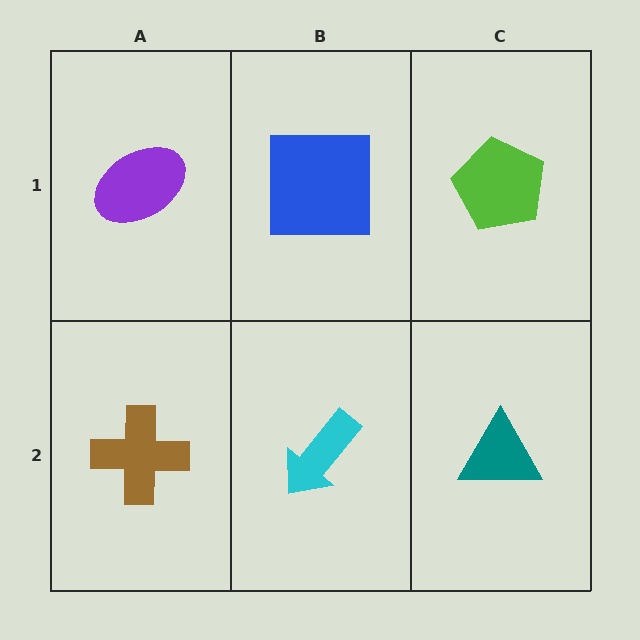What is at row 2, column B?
A cyan arrow.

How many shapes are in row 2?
3 shapes.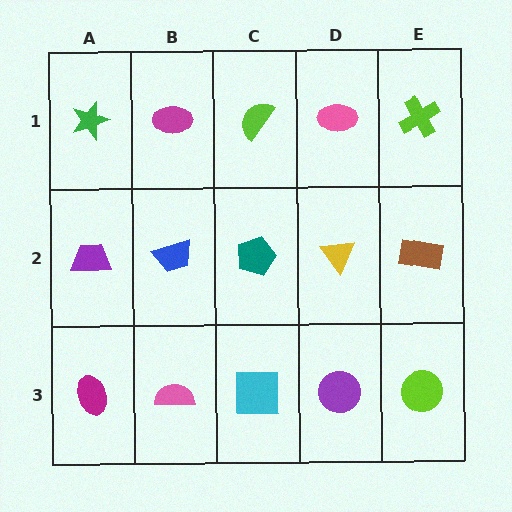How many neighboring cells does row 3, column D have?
3.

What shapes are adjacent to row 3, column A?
A purple trapezoid (row 2, column A), a pink semicircle (row 3, column B).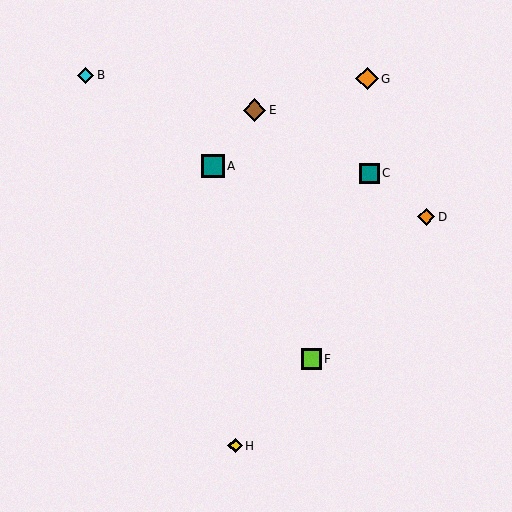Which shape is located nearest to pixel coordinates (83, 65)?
The cyan diamond (labeled B) at (86, 75) is nearest to that location.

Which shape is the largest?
The teal square (labeled A) is the largest.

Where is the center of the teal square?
The center of the teal square is at (369, 173).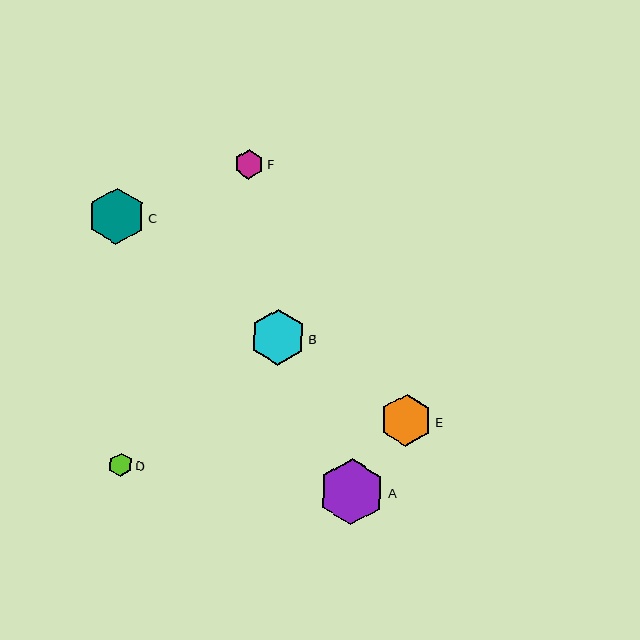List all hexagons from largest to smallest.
From largest to smallest: A, C, B, E, F, D.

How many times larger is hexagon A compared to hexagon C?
Hexagon A is approximately 1.2 times the size of hexagon C.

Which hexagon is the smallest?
Hexagon D is the smallest with a size of approximately 23 pixels.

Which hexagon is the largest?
Hexagon A is the largest with a size of approximately 66 pixels.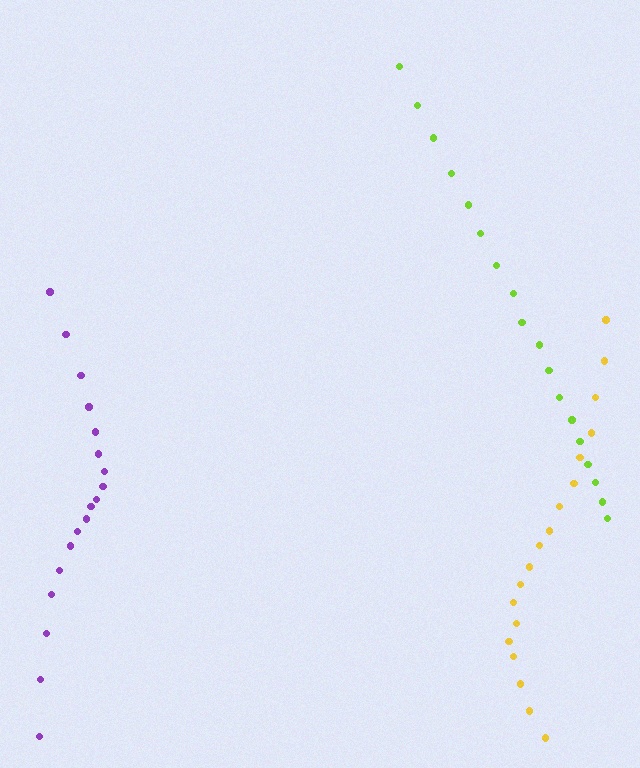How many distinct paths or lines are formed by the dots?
There are 3 distinct paths.